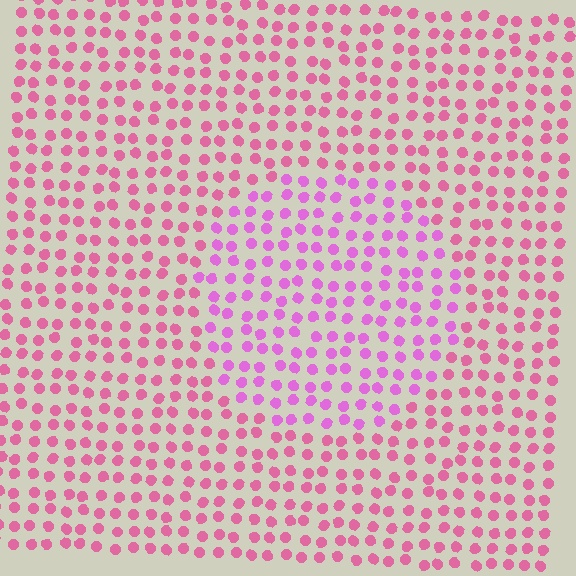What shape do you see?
I see a circle.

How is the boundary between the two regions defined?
The boundary is defined purely by a slight shift in hue (about 29 degrees). Spacing, size, and orientation are identical on both sides.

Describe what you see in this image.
The image is filled with small pink elements in a uniform arrangement. A circle-shaped region is visible where the elements are tinted to a slightly different hue, forming a subtle color boundary.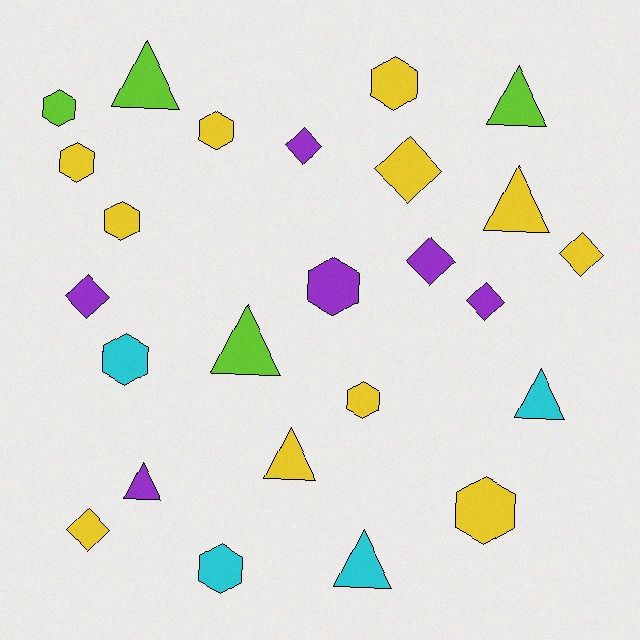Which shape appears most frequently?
Hexagon, with 10 objects.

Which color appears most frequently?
Yellow, with 11 objects.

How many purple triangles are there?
There is 1 purple triangle.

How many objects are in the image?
There are 25 objects.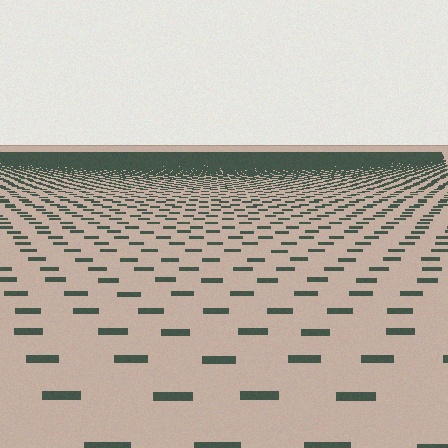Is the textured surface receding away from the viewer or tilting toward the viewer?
The surface is receding away from the viewer. Texture elements get smaller and denser toward the top.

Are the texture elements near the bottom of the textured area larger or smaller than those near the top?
Larger. Near the bottom, elements are closer to the viewer and appear at a bigger on-screen size.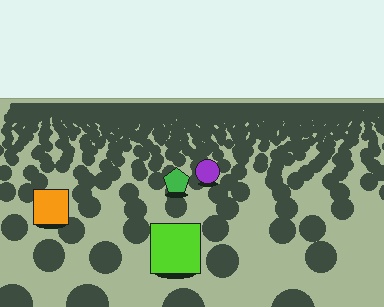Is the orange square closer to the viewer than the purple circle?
Yes. The orange square is closer — you can tell from the texture gradient: the ground texture is coarser near it.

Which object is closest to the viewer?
The lime square is closest. The texture marks near it are larger and more spread out.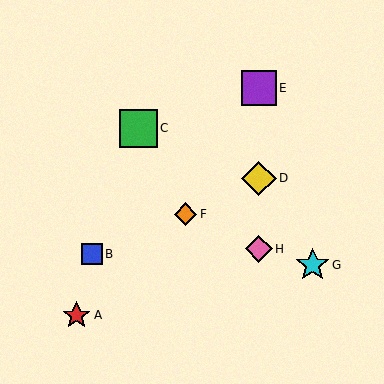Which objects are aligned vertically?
Objects D, E, H are aligned vertically.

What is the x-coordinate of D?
Object D is at x≈259.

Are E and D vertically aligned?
Yes, both are at x≈259.